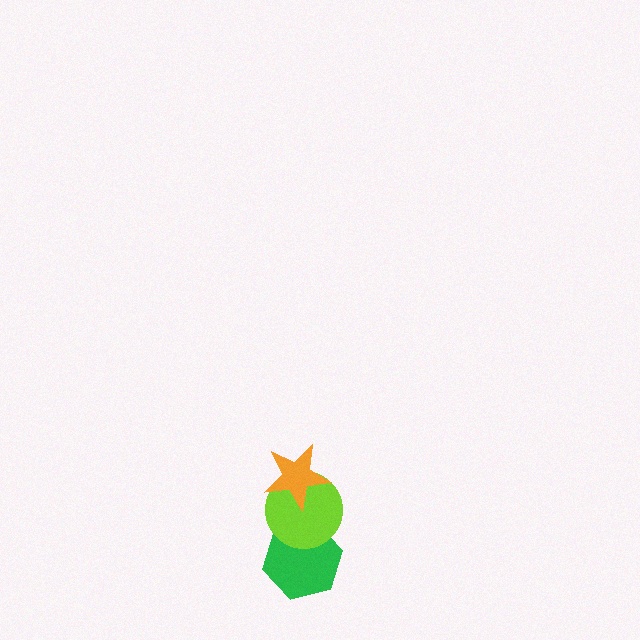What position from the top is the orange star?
The orange star is 1st from the top.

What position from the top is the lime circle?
The lime circle is 2nd from the top.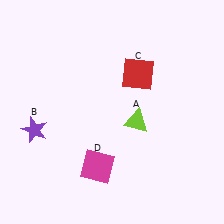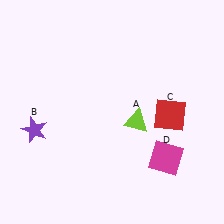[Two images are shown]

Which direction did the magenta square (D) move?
The magenta square (D) moved right.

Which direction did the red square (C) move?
The red square (C) moved down.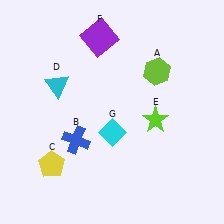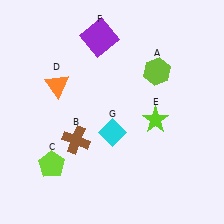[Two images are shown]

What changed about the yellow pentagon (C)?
In Image 1, C is yellow. In Image 2, it changed to lime.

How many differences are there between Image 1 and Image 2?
There are 3 differences between the two images.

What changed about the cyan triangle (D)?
In Image 1, D is cyan. In Image 2, it changed to orange.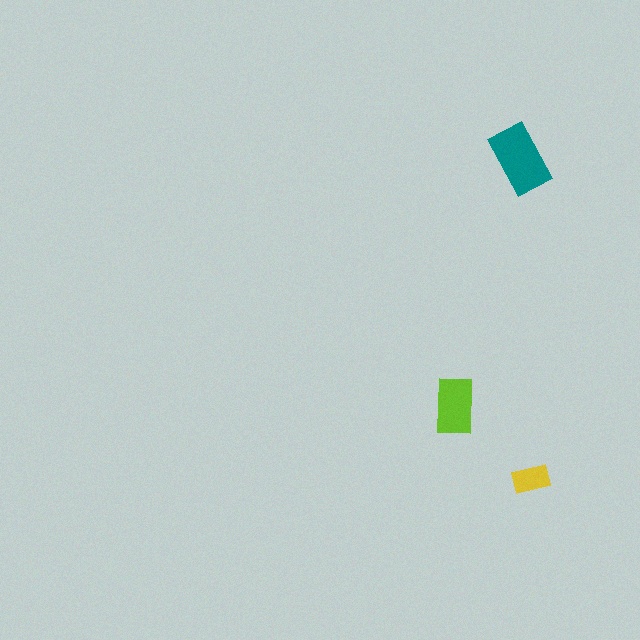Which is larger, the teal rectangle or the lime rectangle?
The teal one.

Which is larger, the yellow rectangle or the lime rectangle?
The lime one.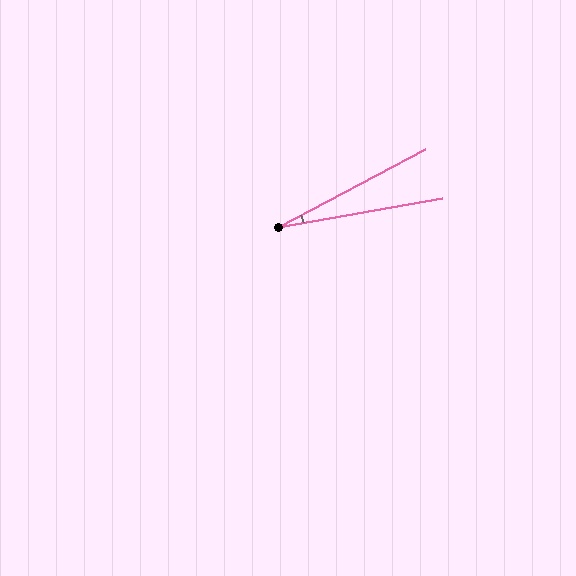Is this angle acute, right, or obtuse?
It is acute.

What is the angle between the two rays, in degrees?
Approximately 18 degrees.